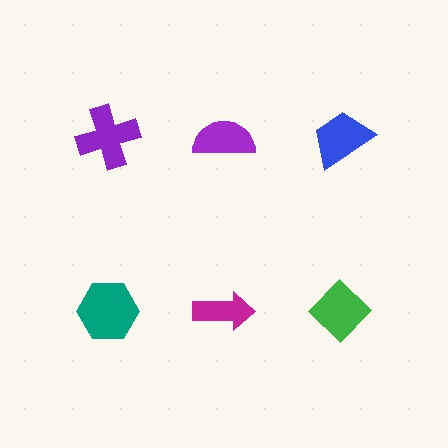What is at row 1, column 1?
A purple cross.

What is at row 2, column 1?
A teal hexagon.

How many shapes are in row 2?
3 shapes.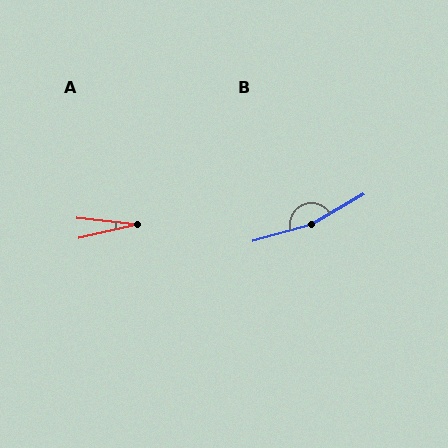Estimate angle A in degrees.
Approximately 19 degrees.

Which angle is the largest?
B, at approximately 165 degrees.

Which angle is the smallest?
A, at approximately 19 degrees.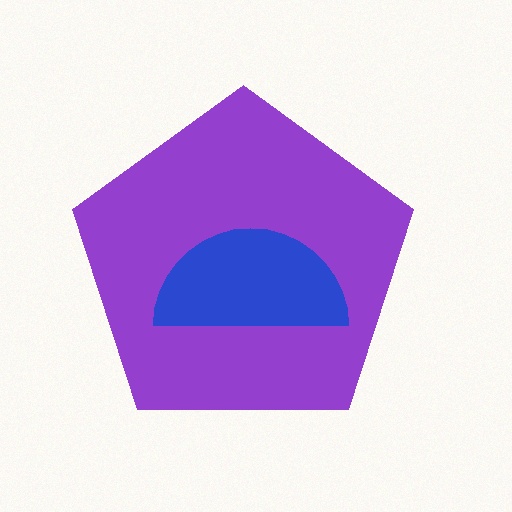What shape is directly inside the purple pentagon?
The blue semicircle.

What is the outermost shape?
The purple pentagon.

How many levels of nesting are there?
2.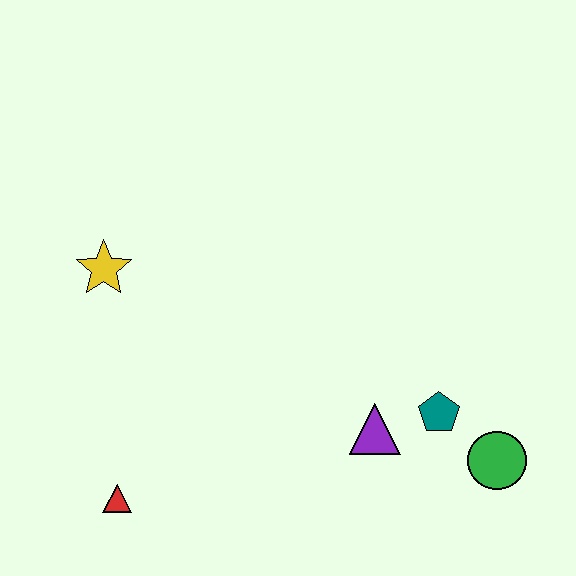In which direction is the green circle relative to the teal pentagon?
The green circle is to the right of the teal pentagon.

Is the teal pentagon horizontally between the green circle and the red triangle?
Yes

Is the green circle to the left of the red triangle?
No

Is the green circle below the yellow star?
Yes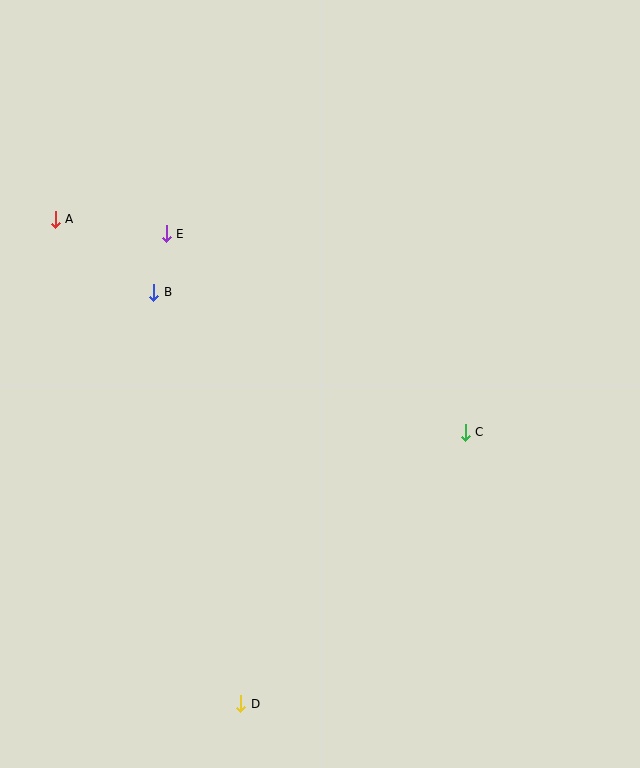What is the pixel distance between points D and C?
The distance between D and C is 352 pixels.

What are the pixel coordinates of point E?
Point E is at (166, 234).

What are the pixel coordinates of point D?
Point D is at (241, 704).